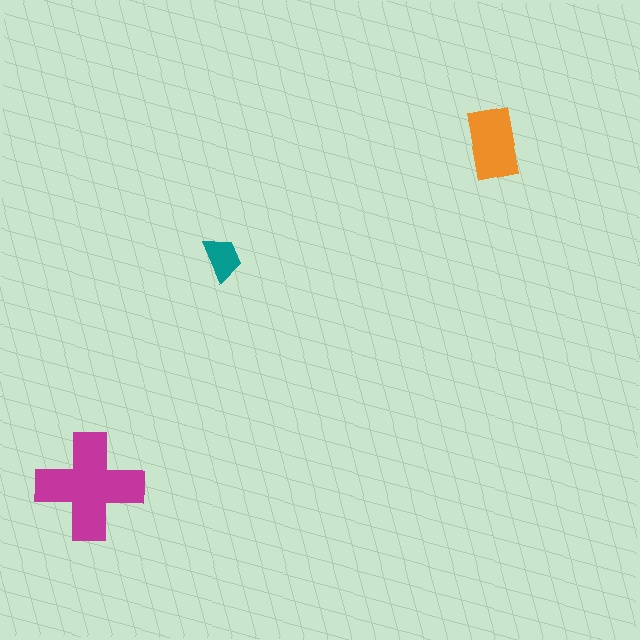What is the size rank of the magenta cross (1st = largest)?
1st.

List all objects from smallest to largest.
The teal trapezoid, the orange rectangle, the magenta cross.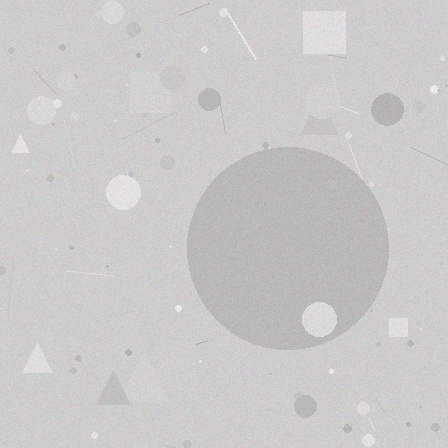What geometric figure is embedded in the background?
A circle is embedded in the background.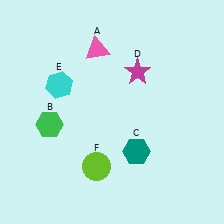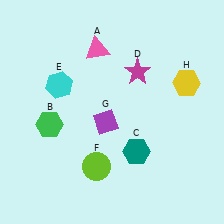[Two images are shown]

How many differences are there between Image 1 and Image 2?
There are 2 differences between the two images.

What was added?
A purple diamond (G), a yellow hexagon (H) were added in Image 2.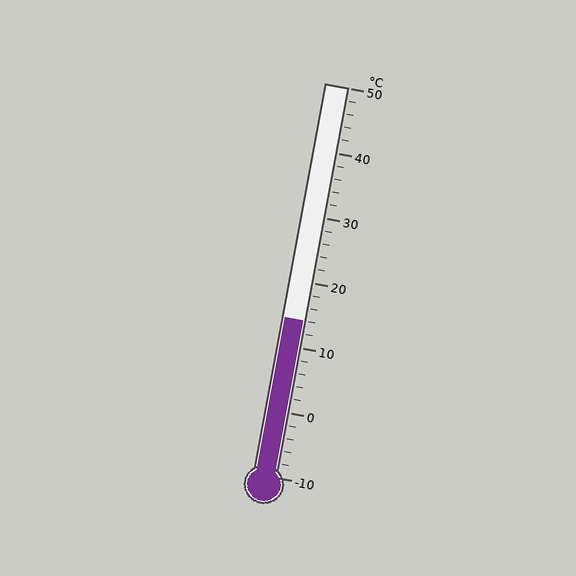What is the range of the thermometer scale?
The thermometer scale ranges from -10°C to 50°C.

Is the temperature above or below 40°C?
The temperature is below 40°C.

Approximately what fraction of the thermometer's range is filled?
The thermometer is filled to approximately 40% of its range.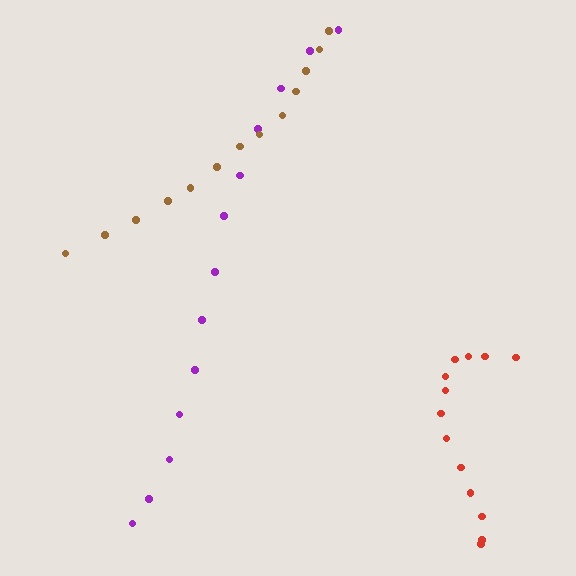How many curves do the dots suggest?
There are 3 distinct paths.